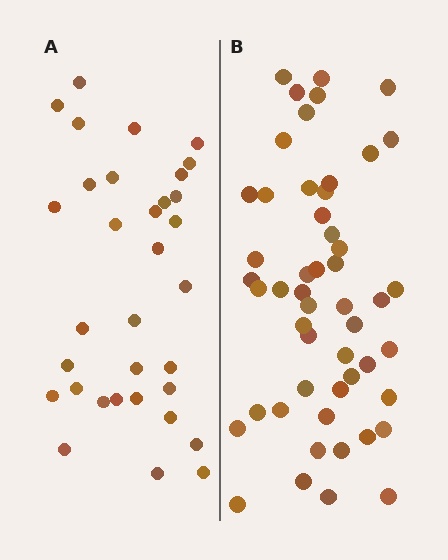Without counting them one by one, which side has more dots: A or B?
Region B (the right region) has more dots.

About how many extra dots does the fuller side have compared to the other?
Region B has approximately 20 more dots than region A.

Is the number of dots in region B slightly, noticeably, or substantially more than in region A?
Region B has substantially more. The ratio is roughly 1.5 to 1.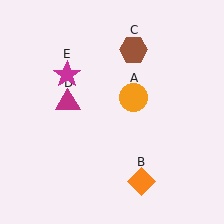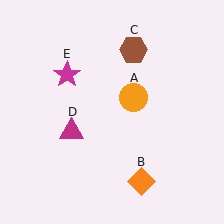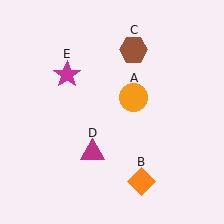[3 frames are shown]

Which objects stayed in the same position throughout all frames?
Orange circle (object A) and orange diamond (object B) and brown hexagon (object C) and magenta star (object E) remained stationary.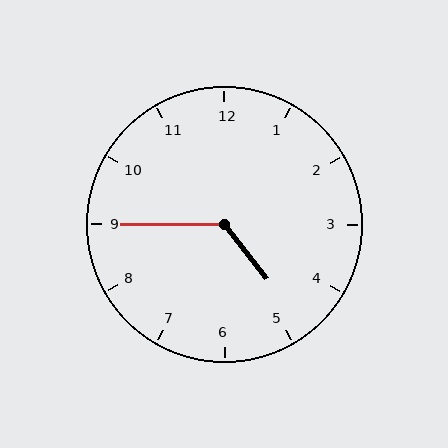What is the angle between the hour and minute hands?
Approximately 128 degrees.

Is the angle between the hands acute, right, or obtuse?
It is obtuse.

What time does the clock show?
4:45.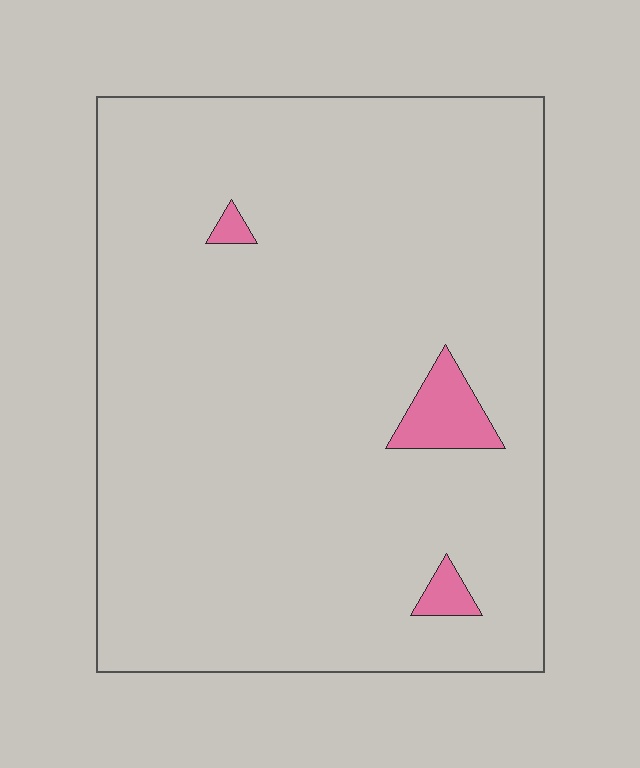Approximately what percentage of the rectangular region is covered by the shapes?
Approximately 5%.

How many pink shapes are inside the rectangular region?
3.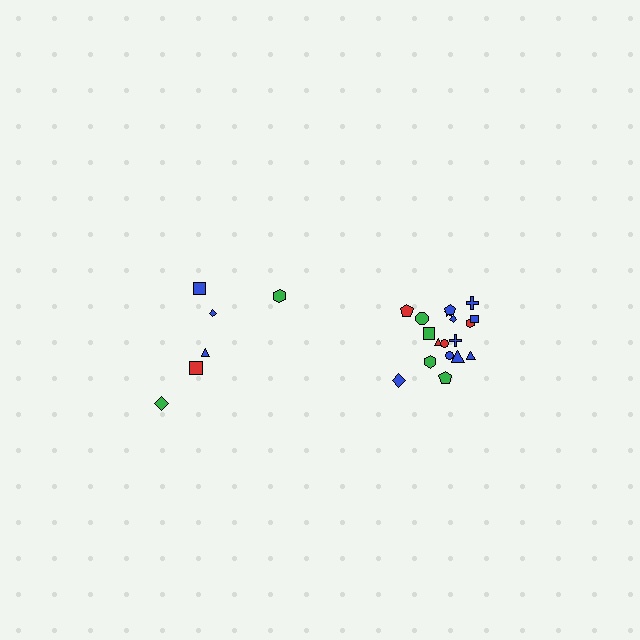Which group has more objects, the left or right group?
The right group.